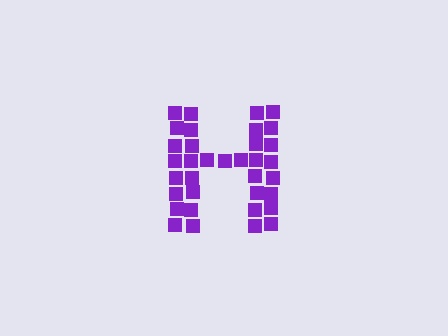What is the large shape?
The large shape is the letter H.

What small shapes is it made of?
It is made of small squares.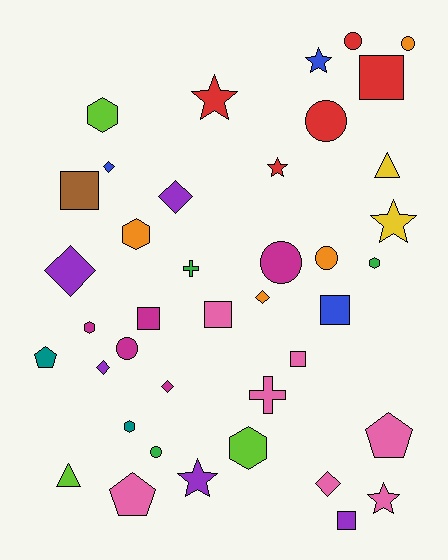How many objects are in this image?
There are 40 objects.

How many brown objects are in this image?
There is 1 brown object.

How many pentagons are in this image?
There are 3 pentagons.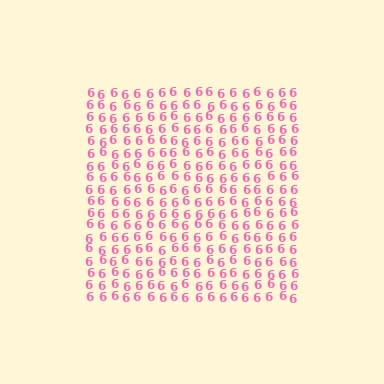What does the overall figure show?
The overall figure shows a square.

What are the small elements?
The small elements are digit 6's.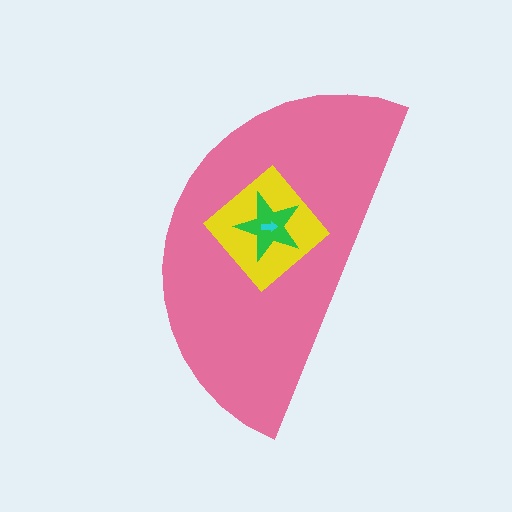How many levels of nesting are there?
4.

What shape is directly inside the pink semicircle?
The yellow diamond.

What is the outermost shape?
The pink semicircle.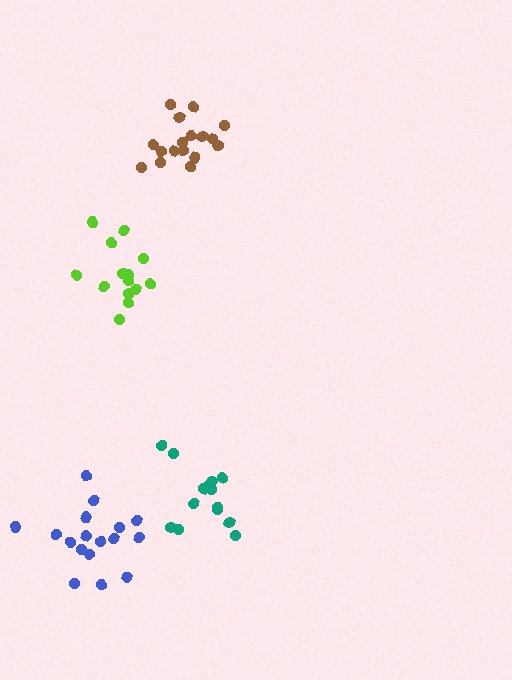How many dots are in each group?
Group 1: 17 dots, Group 2: 14 dots, Group 3: 14 dots, Group 4: 18 dots (63 total).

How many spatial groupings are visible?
There are 4 spatial groupings.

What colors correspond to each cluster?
The clusters are colored: blue, lime, teal, brown.